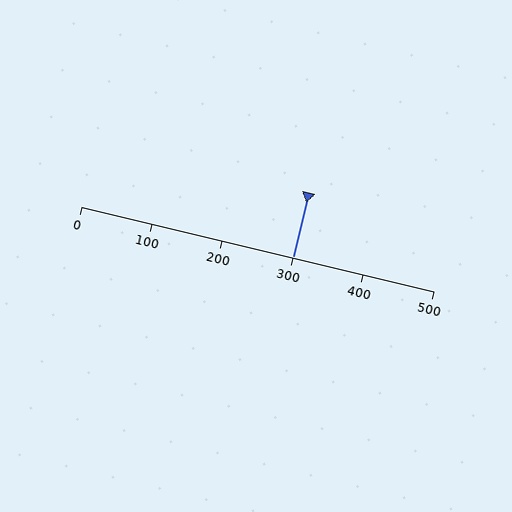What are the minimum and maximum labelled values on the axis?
The axis runs from 0 to 500.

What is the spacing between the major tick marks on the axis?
The major ticks are spaced 100 apart.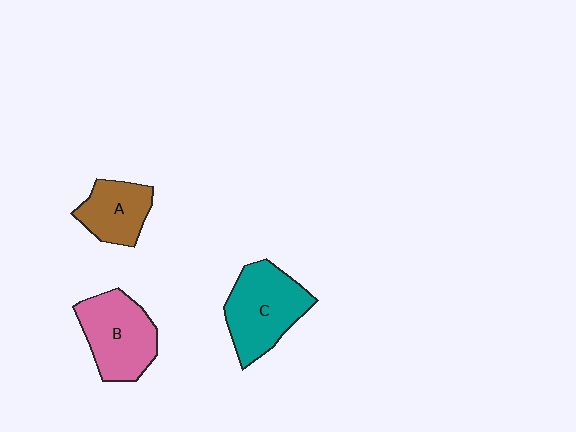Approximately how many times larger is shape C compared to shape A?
Approximately 1.6 times.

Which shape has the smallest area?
Shape A (brown).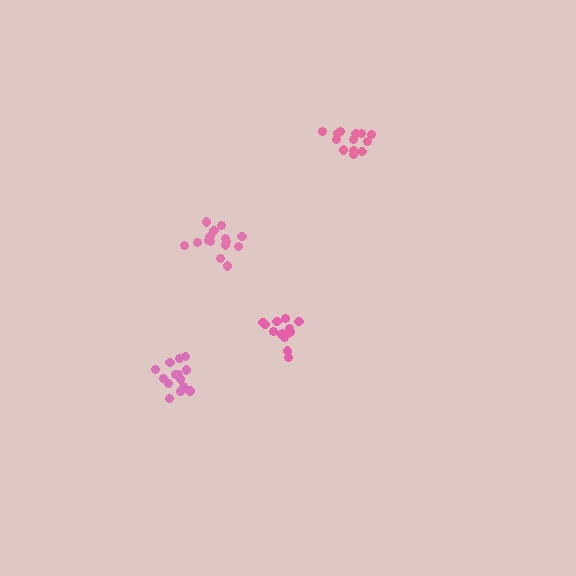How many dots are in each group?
Group 1: 13 dots, Group 2: 14 dots, Group 3: 15 dots, Group 4: 14 dots (56 total).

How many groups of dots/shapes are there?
There are 4 groups.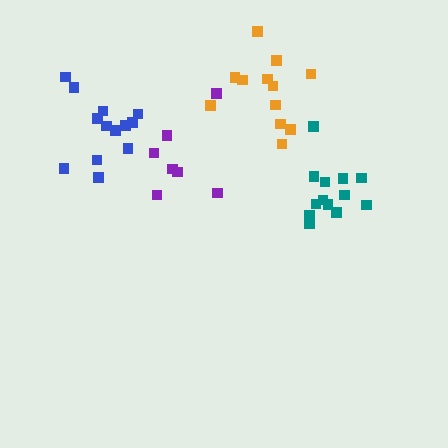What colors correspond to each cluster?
The clusters are colored: blue, orange, teal, purple.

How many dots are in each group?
Group 1: 13 dots, Group 2: 12 dots, Group 3: 13 dots, Group 4: 7 dots (45 total).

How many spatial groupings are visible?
There are 4 spatial groupings.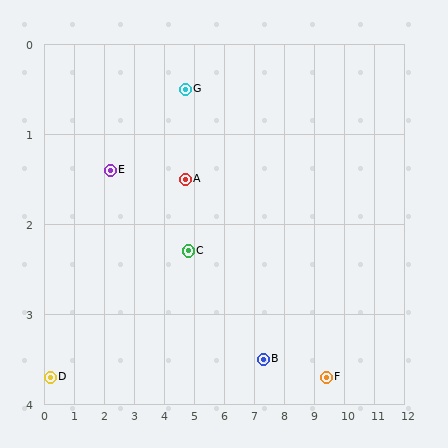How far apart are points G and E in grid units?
Points G and E are about 2.7 grid units apart.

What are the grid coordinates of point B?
Point B is at approximately (7.3, 3.5).